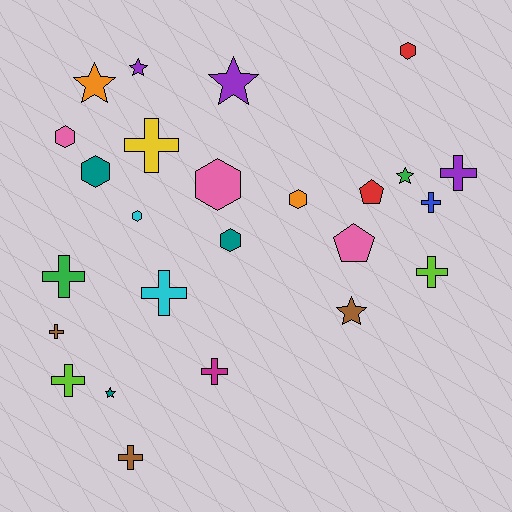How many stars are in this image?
There are 6 stars.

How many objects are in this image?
There are 25 objects.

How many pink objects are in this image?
There are 3 pink objects.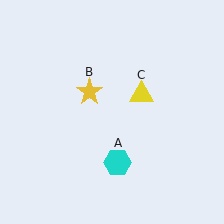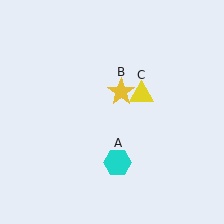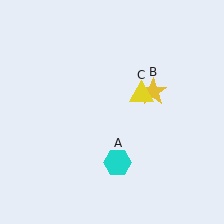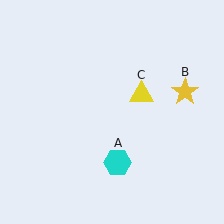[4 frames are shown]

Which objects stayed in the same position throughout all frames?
Cyan hexagon (object A) and yellow triangle (object C) remained stationary.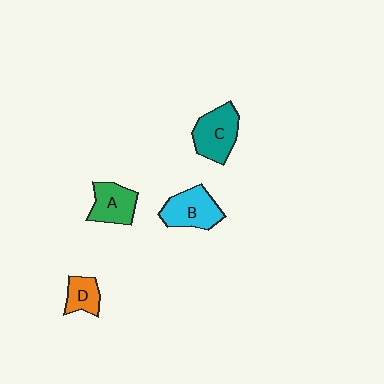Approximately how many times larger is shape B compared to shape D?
Approximately 1.7 times.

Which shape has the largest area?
Shape C (teal).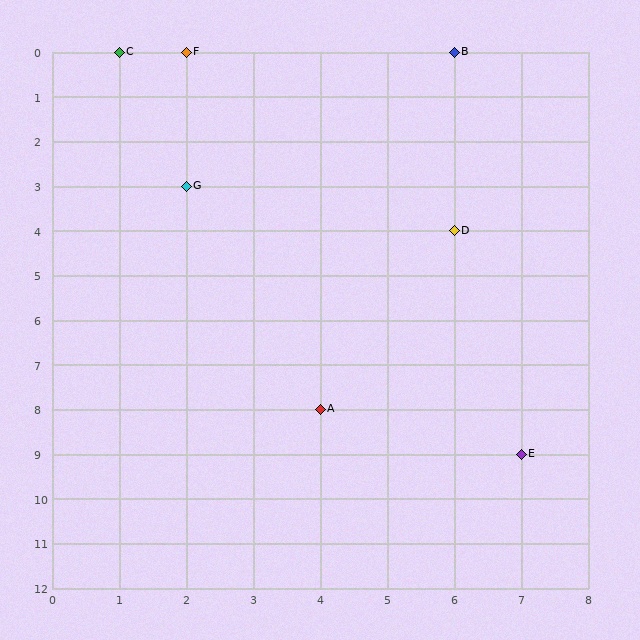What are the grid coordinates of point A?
Point A is at grid coordinates (4, 8).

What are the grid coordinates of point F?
Point F is at grid coordinates (2, 0).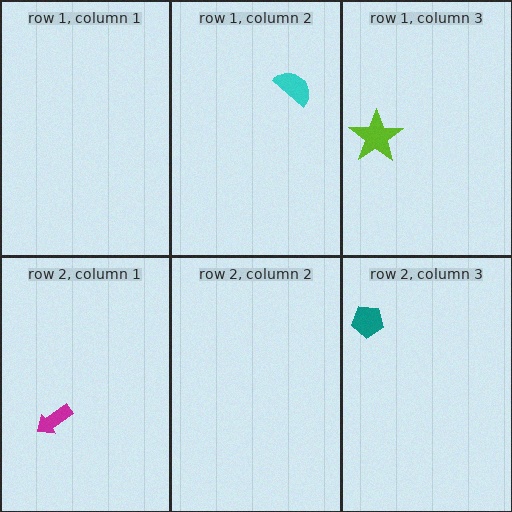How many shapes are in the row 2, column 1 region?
1.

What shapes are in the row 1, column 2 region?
The cyan semicircle.